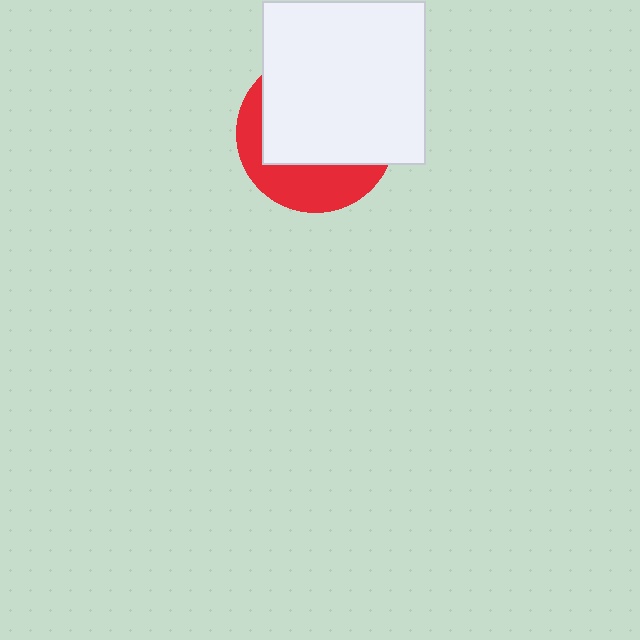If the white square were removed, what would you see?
You would see the complete red circle.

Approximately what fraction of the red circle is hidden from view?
Roughly 66% of the red circle is hidden behind the white square.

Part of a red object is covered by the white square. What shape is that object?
It is a circle.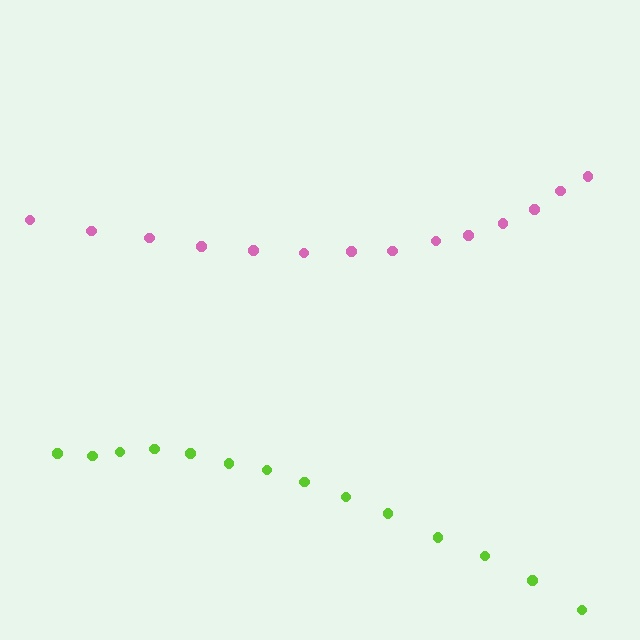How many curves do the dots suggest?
There are 2 distinct paths.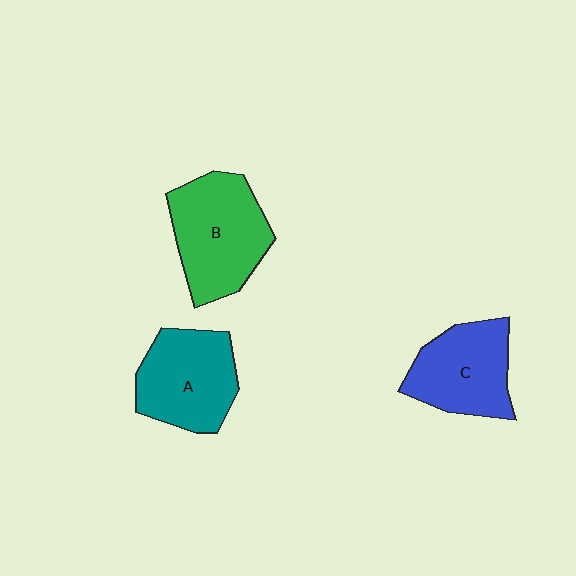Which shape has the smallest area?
Shape C (blue).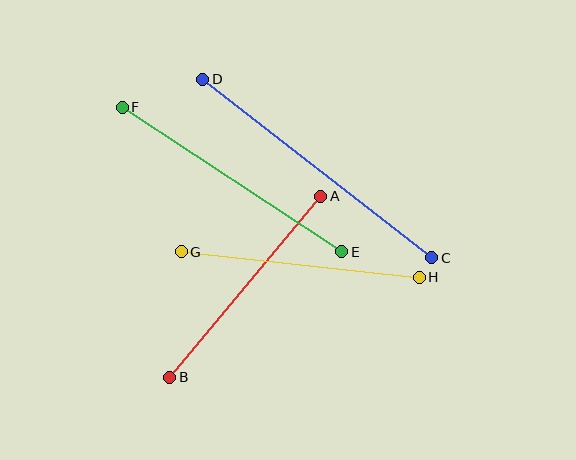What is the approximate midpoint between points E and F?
The midpoint is at approximately (232, 180) pixels.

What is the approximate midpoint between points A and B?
The midpoint is at approximately (245, 287) pixels.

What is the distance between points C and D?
The distance is approximately 290 pixels.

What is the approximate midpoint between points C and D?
The midpoint is at approximately (317, 169) pixels.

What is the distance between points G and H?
The distance is approximately 239 pixels.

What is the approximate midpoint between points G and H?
The midpoint is at approximately (300, 264) pixels.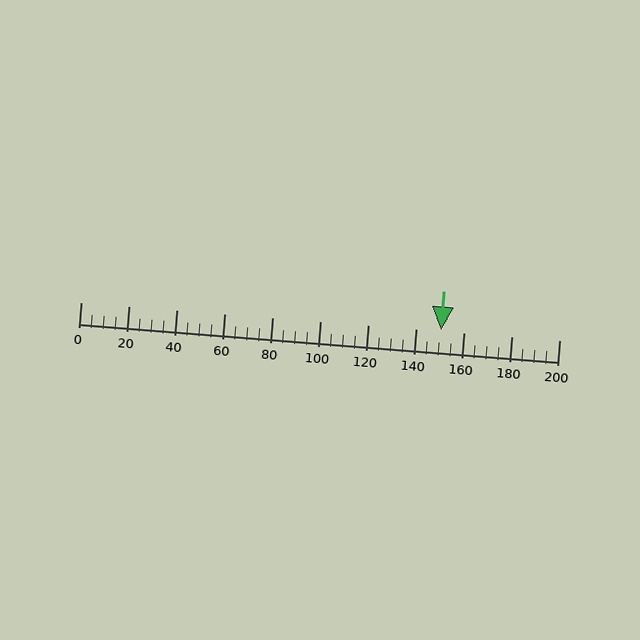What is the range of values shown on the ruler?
The ruler shows values from 0 to 200.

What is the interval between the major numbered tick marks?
The major tick marks are spaced 20 units apart.